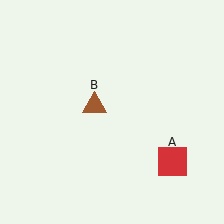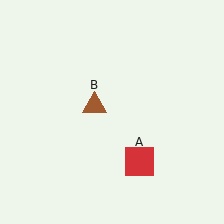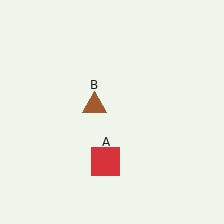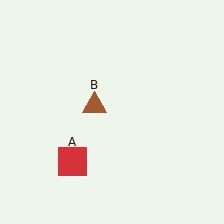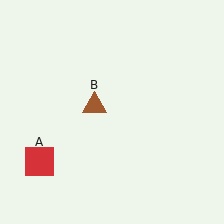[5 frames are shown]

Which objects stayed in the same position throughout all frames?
Brown triangle (object B) remained stationary.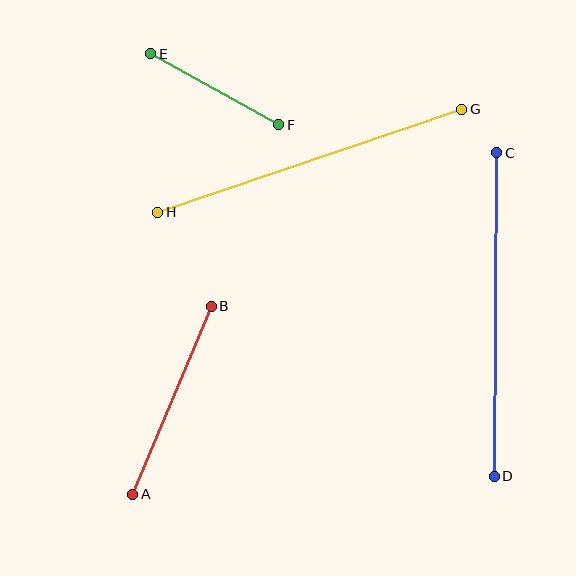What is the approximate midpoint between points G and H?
The midpoint is at approximately (310, 161) pixels.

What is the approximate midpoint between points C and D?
The midpoint is at approximately (496, 314) pixels.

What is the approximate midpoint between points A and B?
The midpoint is at approximately (172, 400) pixels.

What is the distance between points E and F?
The distance is approximately 146 pixels.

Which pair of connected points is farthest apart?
Points C and D are farthest apart.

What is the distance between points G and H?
The distance is approximately 321 pixels.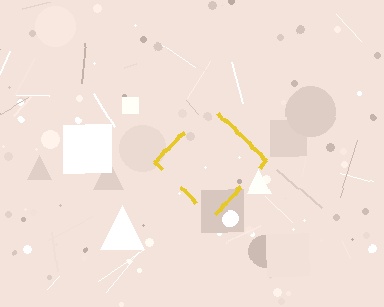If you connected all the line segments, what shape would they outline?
They would outline a diamond.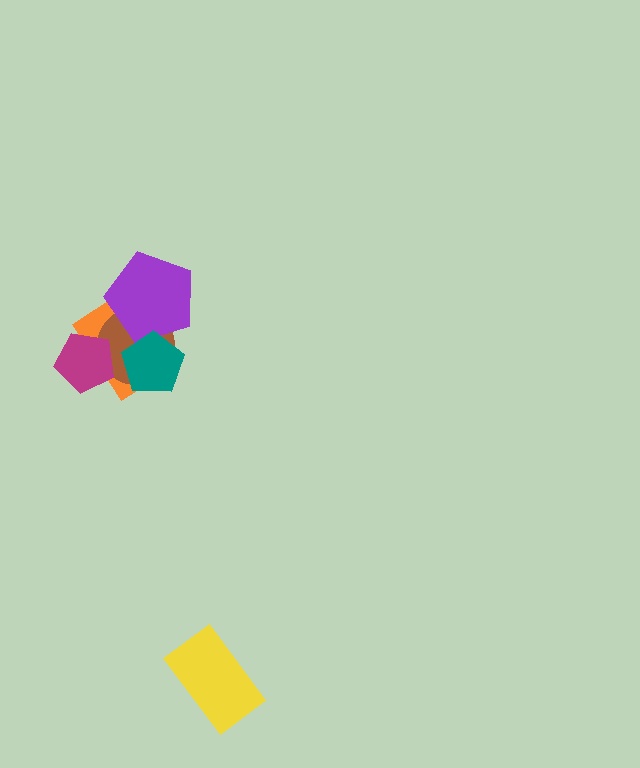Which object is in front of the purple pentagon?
The teal pentagon is in front of the purple pentagon.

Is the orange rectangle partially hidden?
Yes, it is partially covered by another shape.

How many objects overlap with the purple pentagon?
3 objects overlap with the purple pentagon.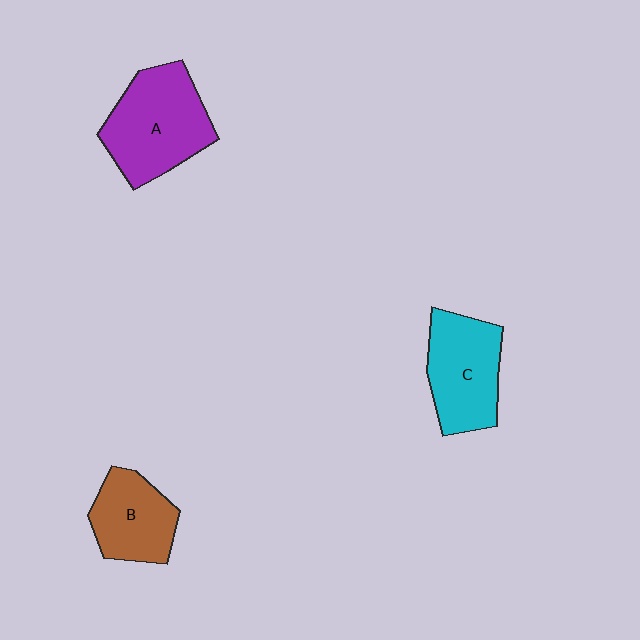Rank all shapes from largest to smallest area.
From largest to smallest: A (purple), C (cyan), B (brown).